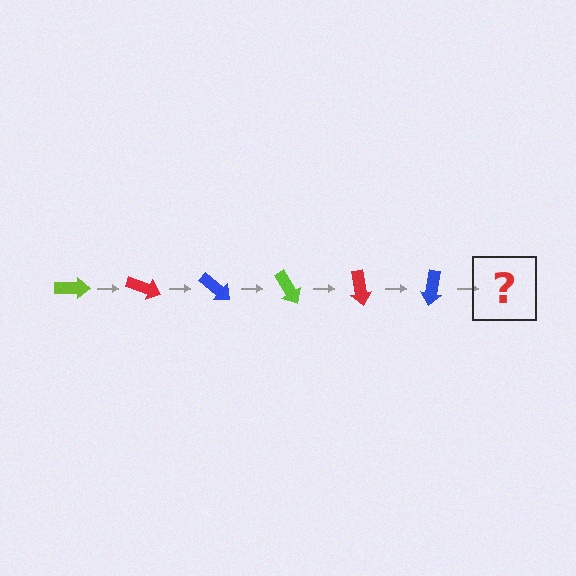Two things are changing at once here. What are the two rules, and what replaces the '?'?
The two rules are that it rotates 20 degrees each step and the color cycles through lime, red, and blue. The '?' should be a lime arrow, rotated 120 degrees from the start.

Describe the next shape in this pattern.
It should be a lime arrow, rotated 120 degrees from the start.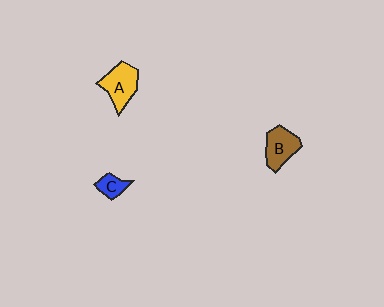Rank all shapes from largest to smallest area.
From largest to smallest: A (yellow), B (brown), C (blue).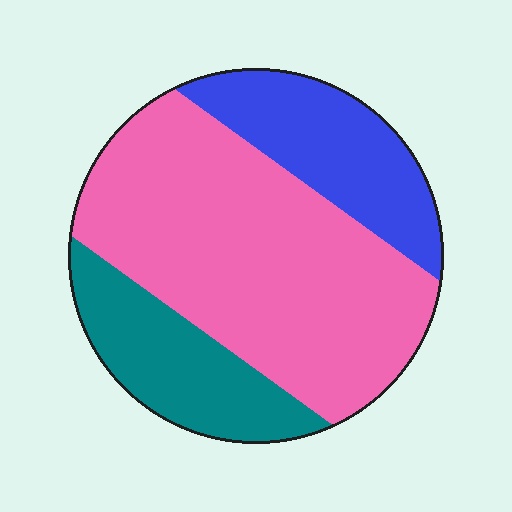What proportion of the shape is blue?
Blue covers 21% of the shape.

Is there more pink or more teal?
Pink.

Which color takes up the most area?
Pink, at roughly 60%.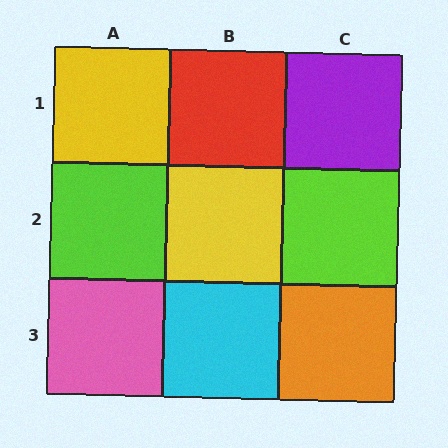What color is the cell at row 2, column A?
Lime.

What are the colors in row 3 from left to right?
Pink, cyan, orange.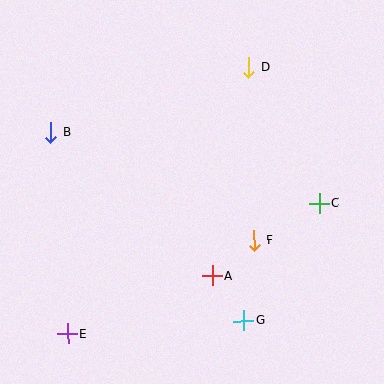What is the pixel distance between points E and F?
The distance between E and F is 209 pixels.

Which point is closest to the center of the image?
Point F at (254, 241) is closest to the center.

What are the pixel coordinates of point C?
Point C is at (319, 203).